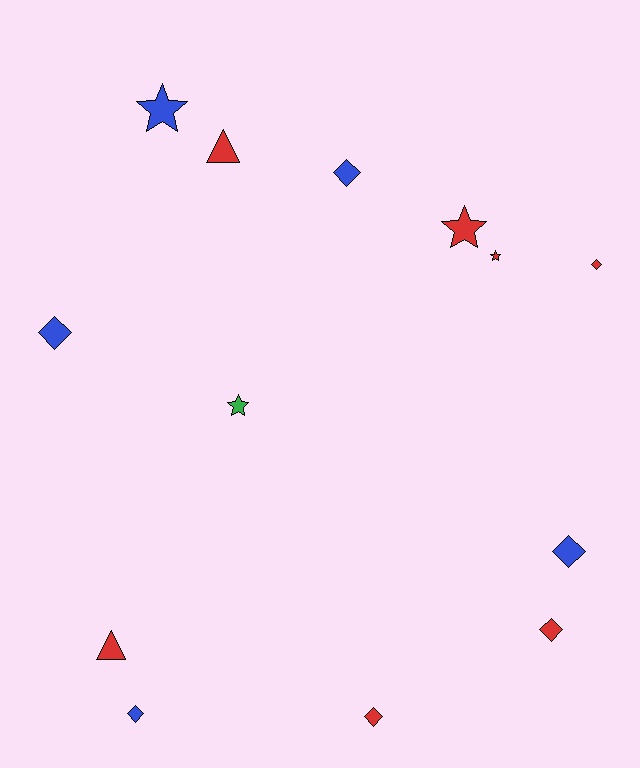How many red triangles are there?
There are 2 red triangles.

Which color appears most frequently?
Red, with 7 objects.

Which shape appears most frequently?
Diamond, with 7 objects.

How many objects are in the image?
There are 13 objects.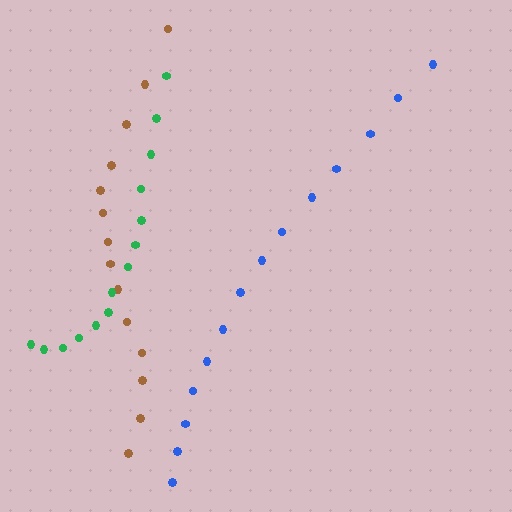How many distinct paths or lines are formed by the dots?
There are 3 distinct paths.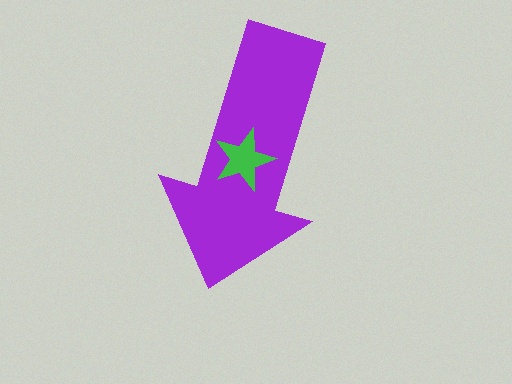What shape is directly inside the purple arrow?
The green star.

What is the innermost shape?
The green star.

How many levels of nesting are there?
2.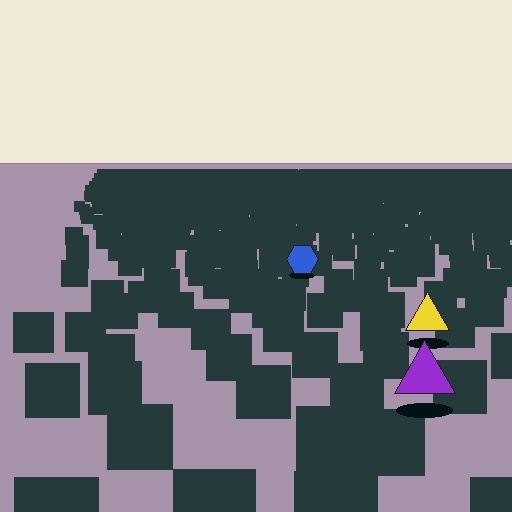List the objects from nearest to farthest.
From nearest to farthest: the purple triangle, the yellow triangle, the blue hexagon.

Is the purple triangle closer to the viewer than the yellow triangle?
Yes. The purple triangle is closer — you can tell from the texture gradient: the ground texture is coarser near it.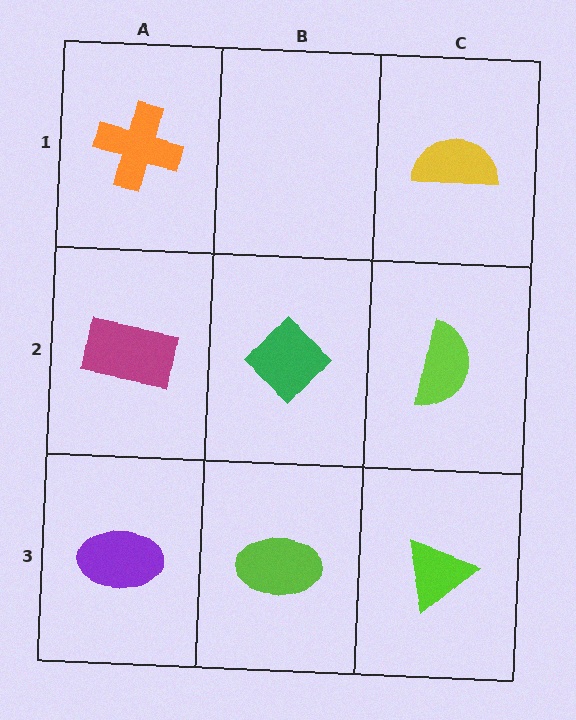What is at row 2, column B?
A green diamond.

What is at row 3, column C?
A lime triangle.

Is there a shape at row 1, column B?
No, that cell is empty.